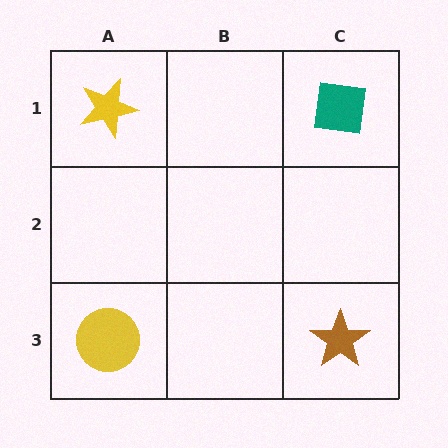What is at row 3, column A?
A yellow circle.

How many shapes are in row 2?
0 shapes.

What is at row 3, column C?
A brown star.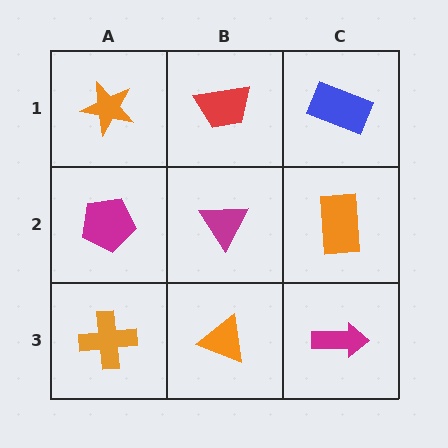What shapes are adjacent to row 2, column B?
A red trapezoid (row 1, column B), an orange triangle (row 3, column B), a magenta pentagon (row 2, column A), an orange rectangle (row 2, column C).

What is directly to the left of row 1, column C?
A red trapezoid.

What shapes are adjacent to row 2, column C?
A blue rectangle (row 1, column C), a magenta arrow (row 3, column C), a magenta triangle (row 2, column B).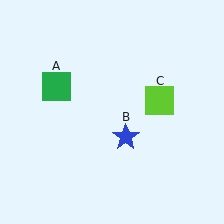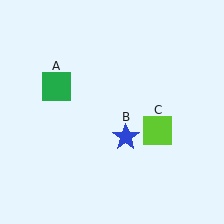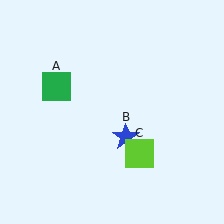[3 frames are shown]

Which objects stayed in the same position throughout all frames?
Green square (object A) and blue star (object B) remained stationary.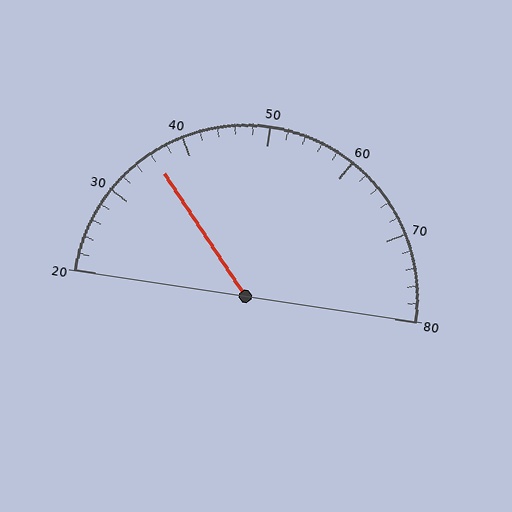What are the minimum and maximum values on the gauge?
The gauge ranges from 20 to 80.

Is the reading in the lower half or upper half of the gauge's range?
The reading is in the lower half of the range (20 to 80).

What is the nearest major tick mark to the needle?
The nearest major tick mark is 40.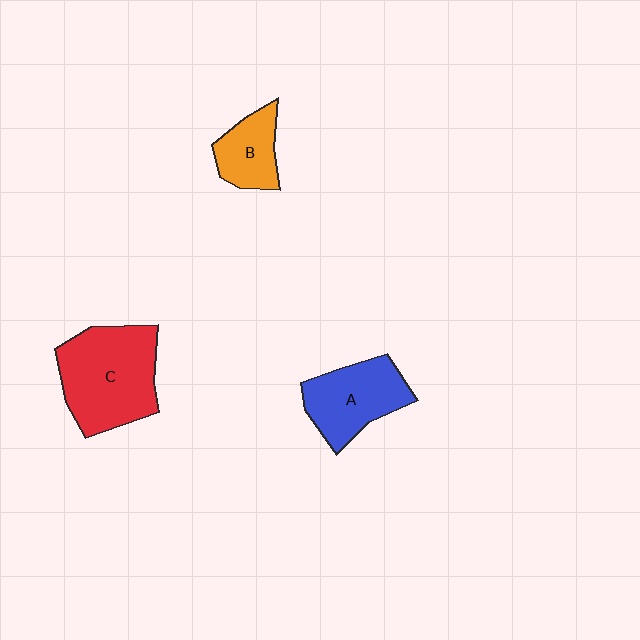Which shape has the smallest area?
Shape B (orange).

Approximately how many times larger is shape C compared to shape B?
Approximately 2.1 times.